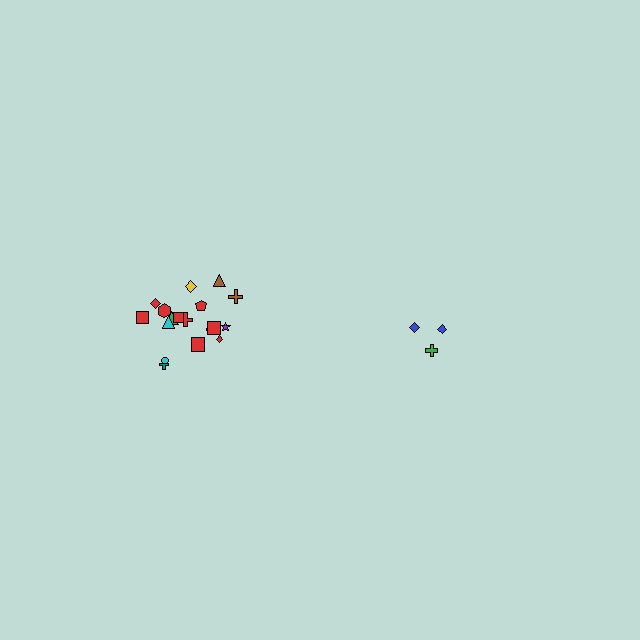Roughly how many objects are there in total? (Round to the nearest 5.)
Roughly 20 objects in total.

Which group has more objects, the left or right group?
The left group.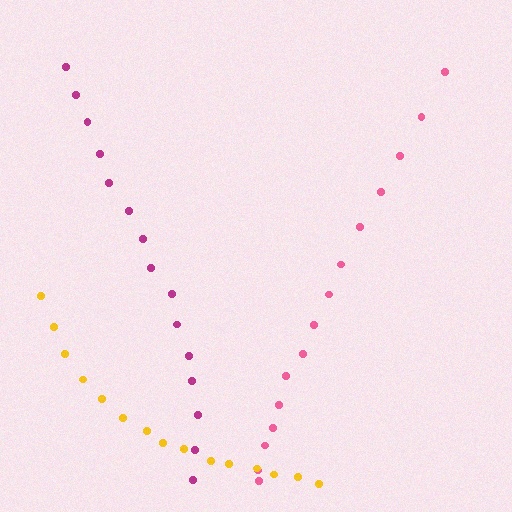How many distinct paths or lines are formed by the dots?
There are 3 distinct paths.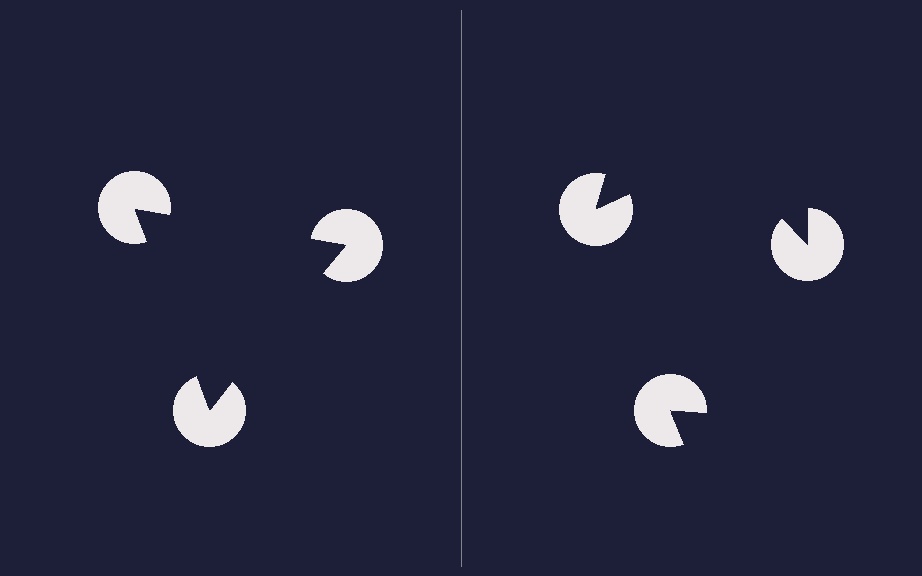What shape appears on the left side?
An illusory triangle.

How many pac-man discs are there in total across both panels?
6 — 3 on each side.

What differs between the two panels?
The pac-man discs are positioned identically on both sides; only the wedge orientations differ. On the left they align to a triangle; on the right they are misaligned.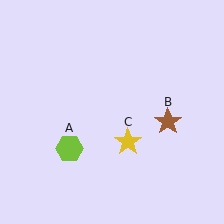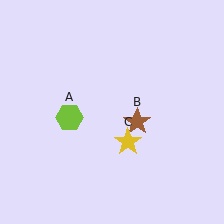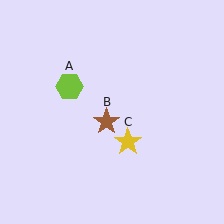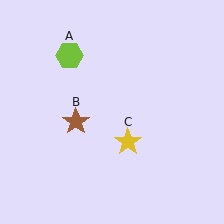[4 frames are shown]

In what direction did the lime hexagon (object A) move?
The lime hexagon (object A) moved up.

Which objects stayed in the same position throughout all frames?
Yellow star (object C) remained stationary.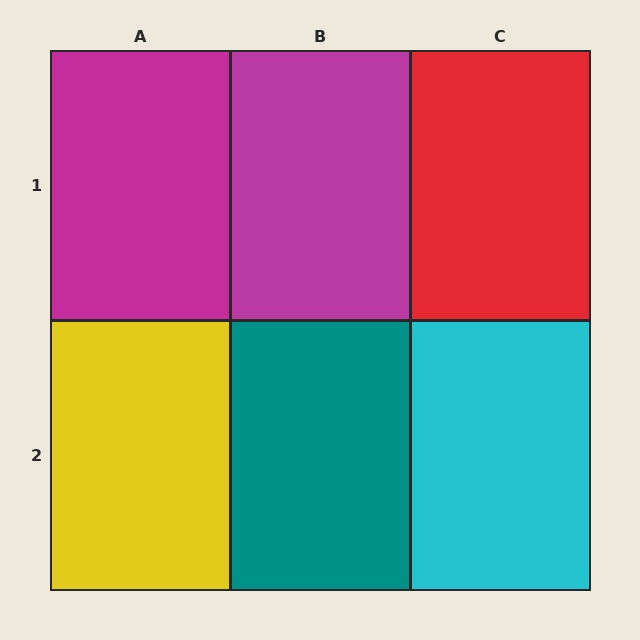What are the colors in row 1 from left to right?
Magenta, magenta, red.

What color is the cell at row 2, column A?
Yellow.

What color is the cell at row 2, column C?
Cyan.